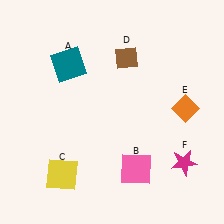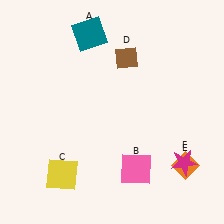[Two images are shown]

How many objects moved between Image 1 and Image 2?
2 objects moved between the two images.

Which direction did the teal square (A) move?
The teal square (A) moved up.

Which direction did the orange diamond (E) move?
The orange diamond (E) moved down.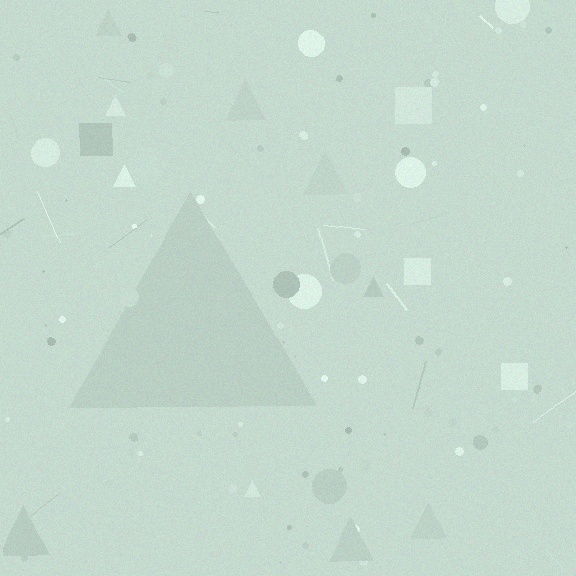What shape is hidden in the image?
A triangle is hidden in the image.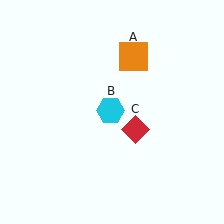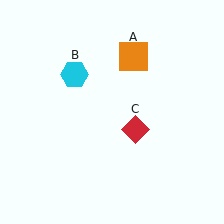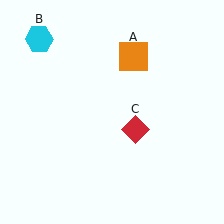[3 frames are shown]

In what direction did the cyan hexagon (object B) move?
The cyan hexagon (object B) moved up and to the left.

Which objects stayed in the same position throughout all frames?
Orange square (object A) and red diamond (object C) remained stationary.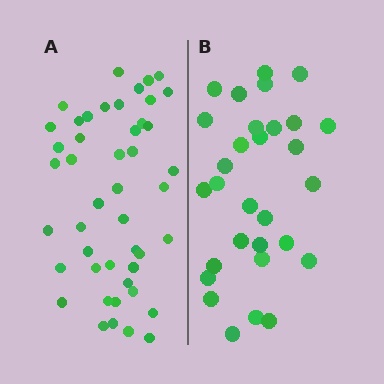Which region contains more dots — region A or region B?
Region A (the left region) has more dots.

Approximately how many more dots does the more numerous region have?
Region A has approximately 15 more dots than region B.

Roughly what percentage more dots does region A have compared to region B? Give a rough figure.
About 55% more.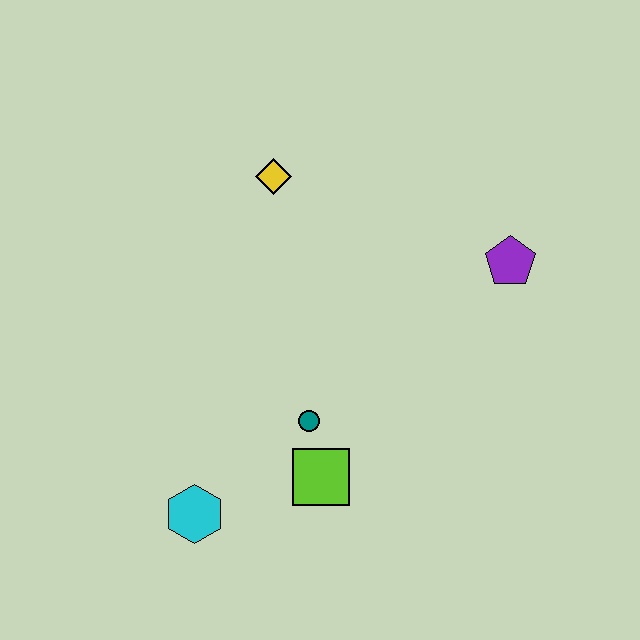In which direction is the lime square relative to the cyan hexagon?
The lime square is to the right of the cyan hexagon.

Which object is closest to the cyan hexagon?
The lime square is closest to the cyan hexagon.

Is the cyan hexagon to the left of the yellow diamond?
Yes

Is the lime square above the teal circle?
No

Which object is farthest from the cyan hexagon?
The purple pentagon is farthest from the cyan hexagon.